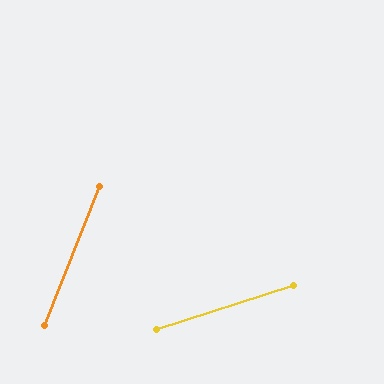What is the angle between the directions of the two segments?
Approximately 50 degrees.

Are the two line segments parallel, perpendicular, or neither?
Neither parallel nor perpendicular — they differ by about 50°.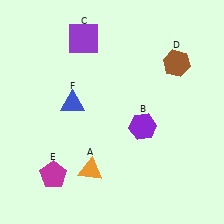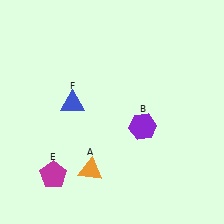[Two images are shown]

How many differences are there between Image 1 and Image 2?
There are 2 differences between the two images.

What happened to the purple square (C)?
The purple square (C) was removed in Image 2. It was in the top-left area of Image 1.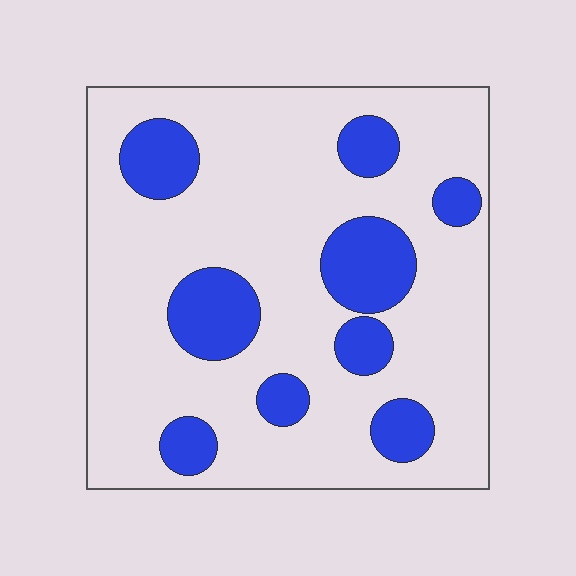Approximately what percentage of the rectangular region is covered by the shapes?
Approximately 20%.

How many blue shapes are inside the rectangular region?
9.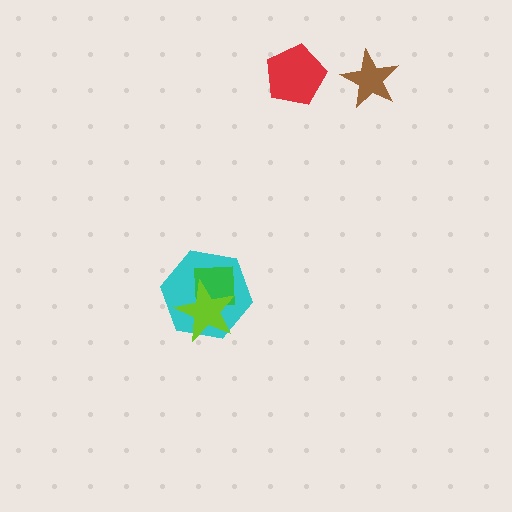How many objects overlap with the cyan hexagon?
2 objects overlap with the cyan hexagon.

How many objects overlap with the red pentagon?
0 objects overlap with the red pentagon.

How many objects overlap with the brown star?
0 objects overlap with the brown star.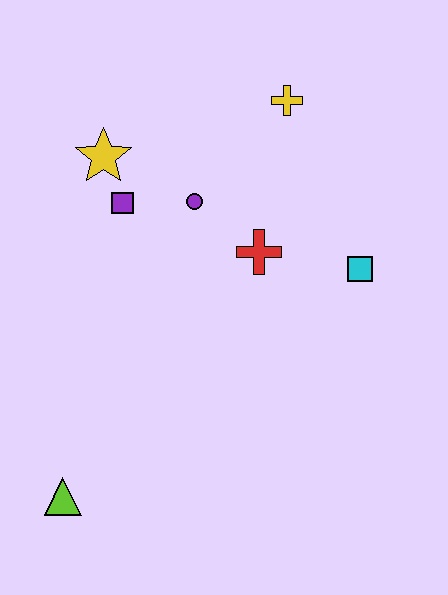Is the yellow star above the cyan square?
Yes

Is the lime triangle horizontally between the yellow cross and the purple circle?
No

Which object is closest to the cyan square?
The red cross is closest to the cyan square.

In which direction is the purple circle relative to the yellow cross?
The purple circle is below the yellow cross.